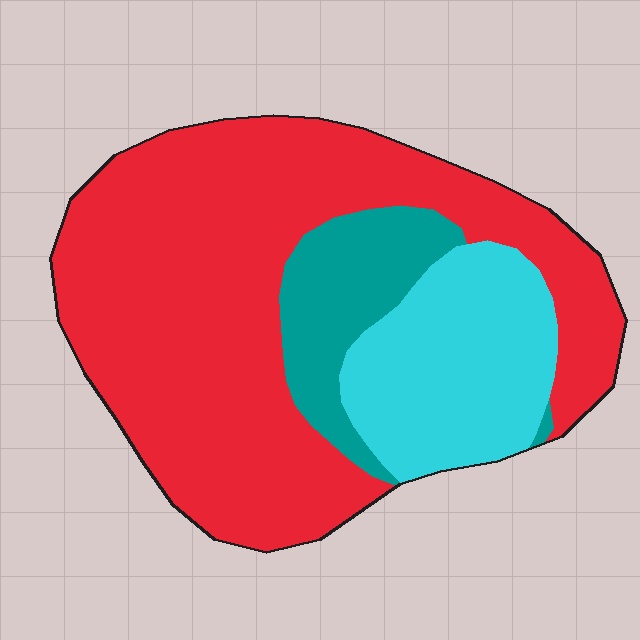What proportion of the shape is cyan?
Cyan covers roughly 20% of the shape.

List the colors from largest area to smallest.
From largest to smallest: red, cyan, teal.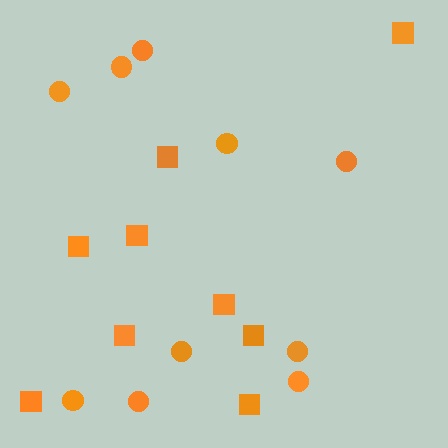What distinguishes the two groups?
There are 2 groups: one group of circles (10) and one group of squares (9).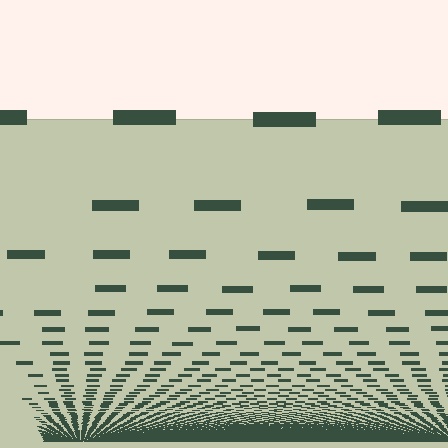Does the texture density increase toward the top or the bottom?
Density increases toward the bottom.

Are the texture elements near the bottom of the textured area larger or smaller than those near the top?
Smaller. The gradient is inverted — elements near the bottom are smaller and denser.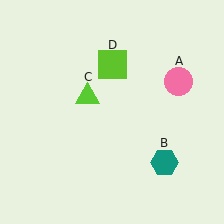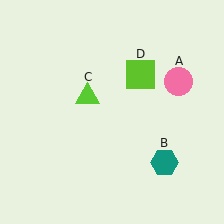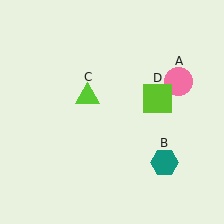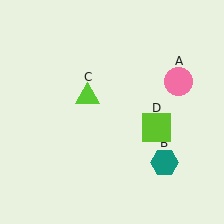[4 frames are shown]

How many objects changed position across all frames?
1 object changed position: lime square (object D).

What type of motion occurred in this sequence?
The lime square (object D) rotated clockwise around the center of the scene.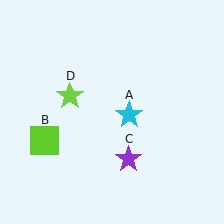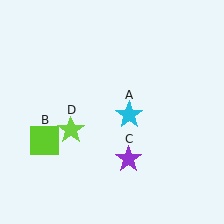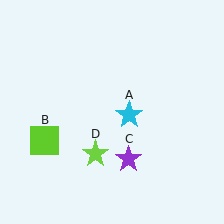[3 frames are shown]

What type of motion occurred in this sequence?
The lime star (object D) rotated counterclockwise around the center of the scene.